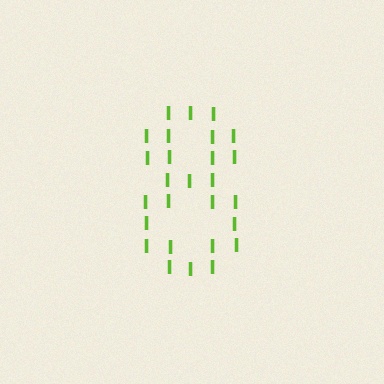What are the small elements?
The small elements are letter I's.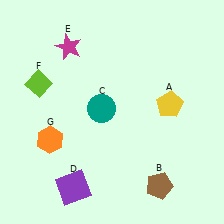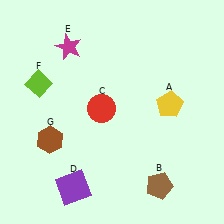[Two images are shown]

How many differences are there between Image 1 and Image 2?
There are 2 differences between the two images.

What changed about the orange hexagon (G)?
In Image 1, G is orange. In Image 2, it changed to brown.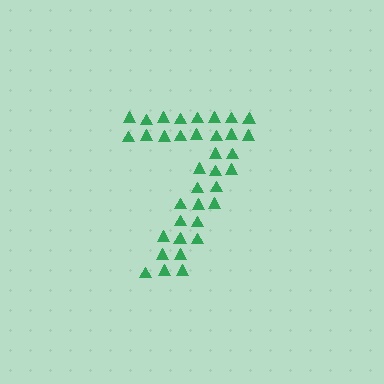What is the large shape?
The large shape is the digit 7.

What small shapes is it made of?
It is made of small triangles.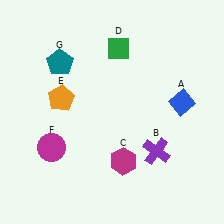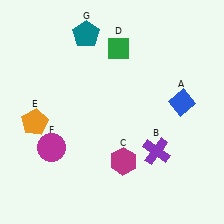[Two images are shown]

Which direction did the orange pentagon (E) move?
The orange pentagon (E) moved left.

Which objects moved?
The objects that moved are: the orange pentagon (E), the teal pentagon (G).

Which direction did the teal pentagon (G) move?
The teal pentagon (G) moved up.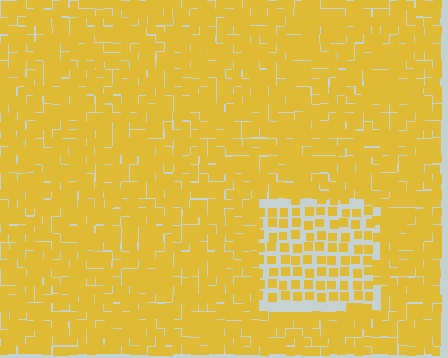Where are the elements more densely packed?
The elements are more densely packed outside the rectangle boundary.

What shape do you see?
I see a rectangle.